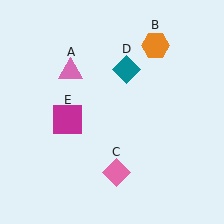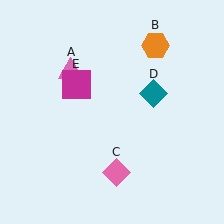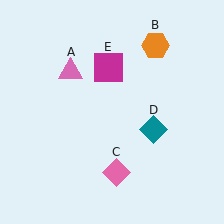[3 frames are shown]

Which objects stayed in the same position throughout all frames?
Pink triangle (object A) and orange hexagon (object B) and pink diamond (object C) remained stationary.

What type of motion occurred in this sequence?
The teal diamond (object D), magenta square (object E) rotated clockwise around the center of the scene.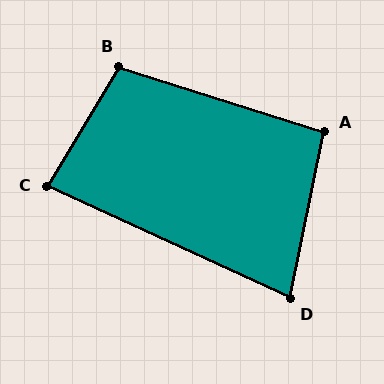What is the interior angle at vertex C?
Approximately 84 degrees (acute).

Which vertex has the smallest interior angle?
D, at approximately 77 degrees.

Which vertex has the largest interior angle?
B, at approximately 103 degrees.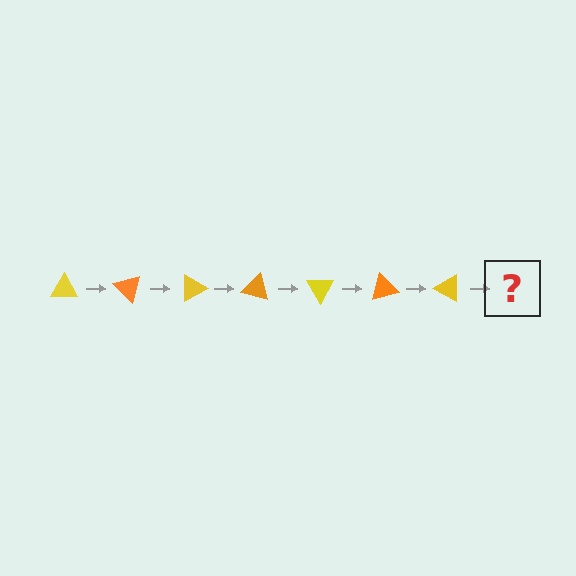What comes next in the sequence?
The next element should be an orange triangle, rotated 315 degrees from the start.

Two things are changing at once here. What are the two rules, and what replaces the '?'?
The two rules are that it rotates 45 degrees each step and the color cycles through yellow and orange. The '?' should be an orange triangle, rotated 315 degrees from the start.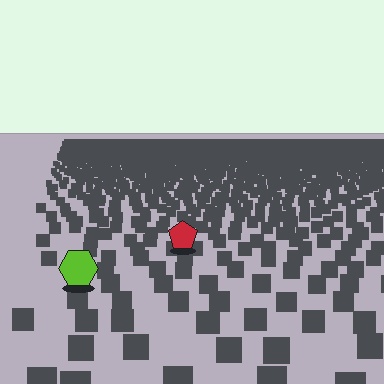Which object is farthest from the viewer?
The red pentagon is farthest from the viewer. It appears smaller and the ground texture around it is denser.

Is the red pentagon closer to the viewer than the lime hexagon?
No. The lime hexagon is closer — you can tell from the texture gradient: the ground texture is coarser near it.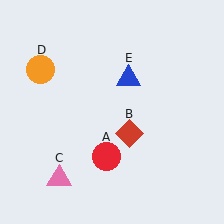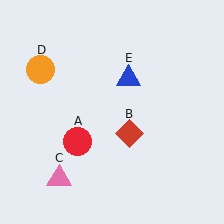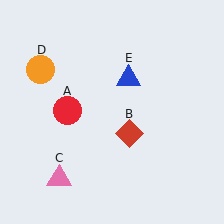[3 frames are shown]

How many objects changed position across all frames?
1 object changed position: red circle (object A).